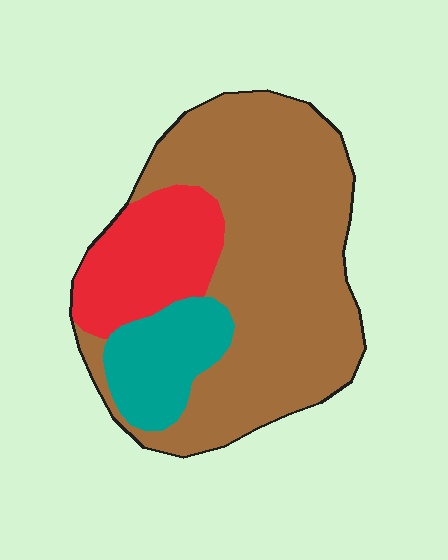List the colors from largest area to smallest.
From largest to smallest: brown, red, teal.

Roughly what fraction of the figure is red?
Red takes up less than a quarter of the figure.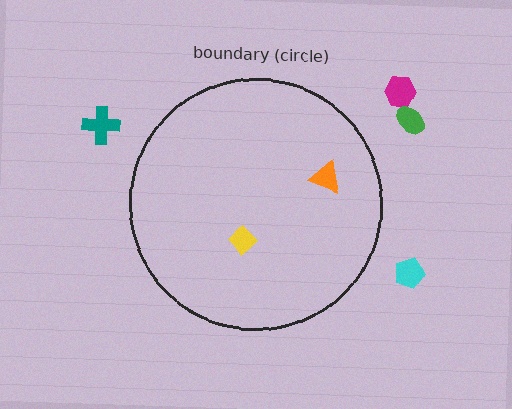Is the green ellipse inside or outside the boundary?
Outside.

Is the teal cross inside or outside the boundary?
Outside.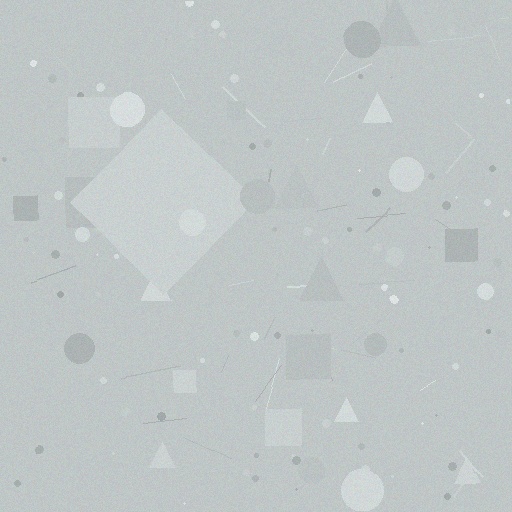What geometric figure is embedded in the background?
A diamond is embedded in the background.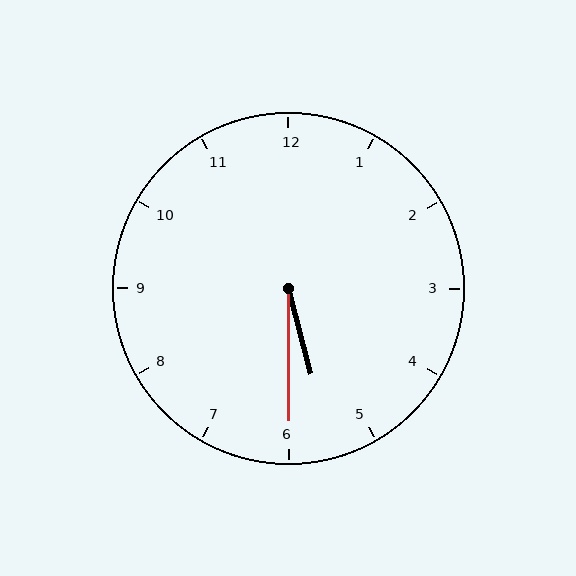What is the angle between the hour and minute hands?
Approximately 15 degrees.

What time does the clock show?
5:30.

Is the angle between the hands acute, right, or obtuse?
It is acute.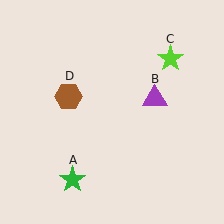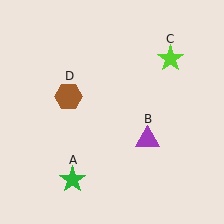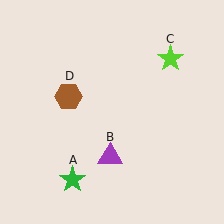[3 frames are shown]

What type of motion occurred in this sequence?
The purple triangle (object B) rotated clockwise around the center of the scene.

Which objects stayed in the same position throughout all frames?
Green star (object A) and lime star (object C) and brown hexagon (object D) remained stationary.